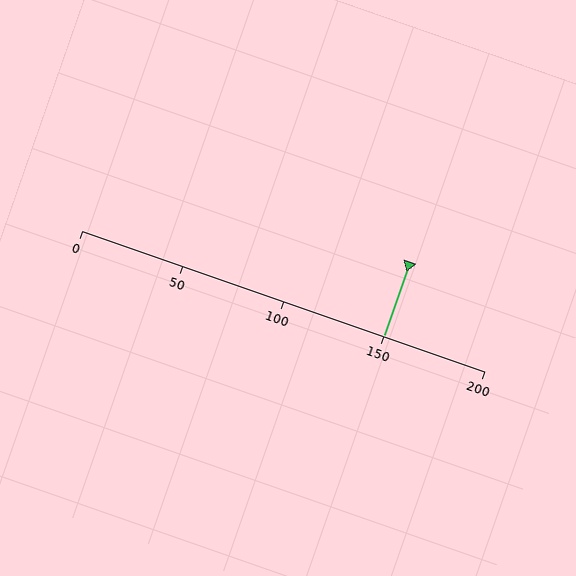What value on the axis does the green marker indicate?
The marker indicates approximately 150.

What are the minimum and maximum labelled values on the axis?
The axis runs from 0 to 200.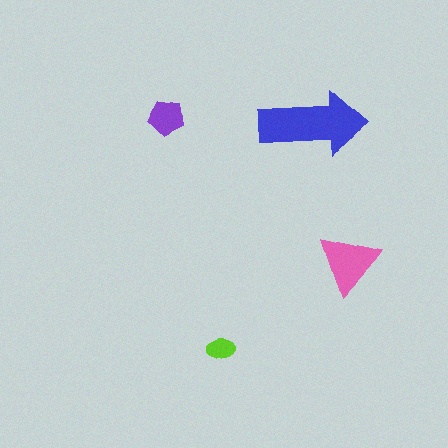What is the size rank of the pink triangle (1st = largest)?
2nd.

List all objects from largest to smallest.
The blue arrow, the pink triangle, the purple pentagon, the lime ellipse.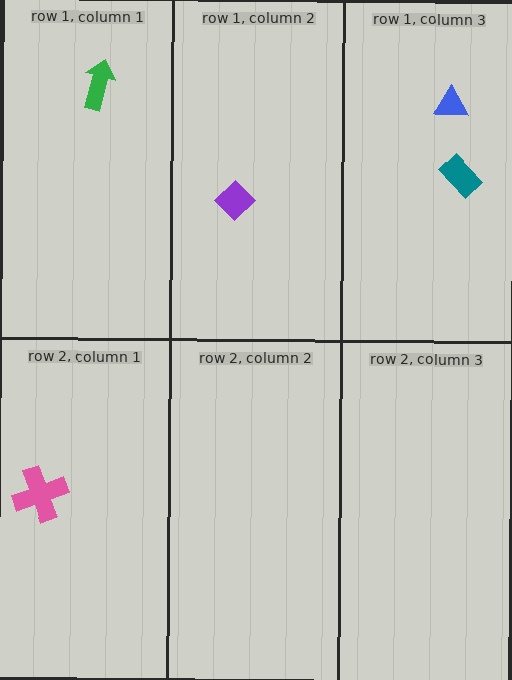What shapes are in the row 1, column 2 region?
The purple diamond.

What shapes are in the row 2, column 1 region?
The pink cross.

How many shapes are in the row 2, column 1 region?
1.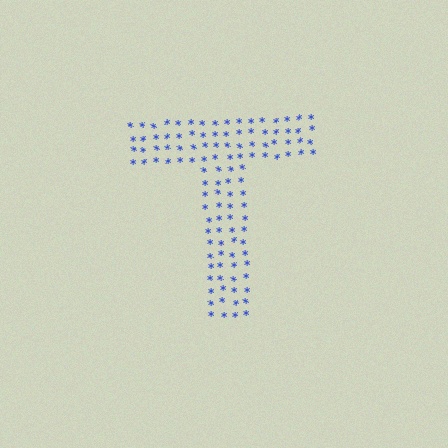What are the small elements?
The small elements are asterisks.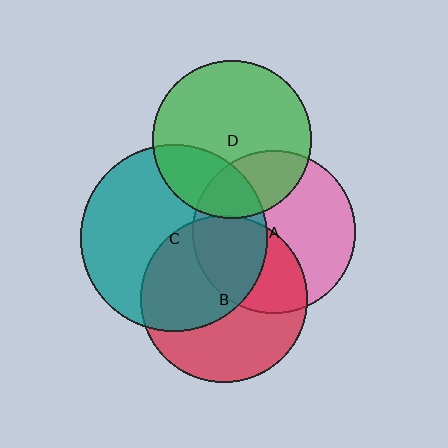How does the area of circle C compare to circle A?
Approximately 1.3 times.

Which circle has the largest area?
Circle C (teal).